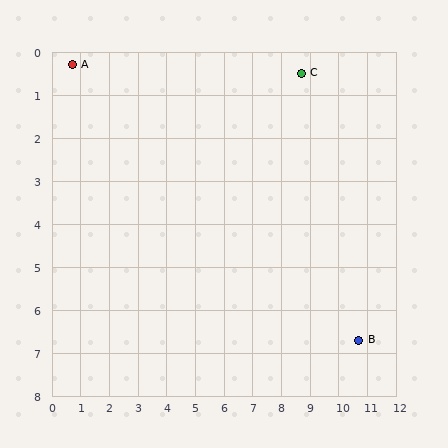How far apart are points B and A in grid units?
Points B and A are about 11.9 grid units apart.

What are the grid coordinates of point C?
Point C is at approximately (8.7, 0.5).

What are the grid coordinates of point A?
Point A is at approximately (0.7, 0.3).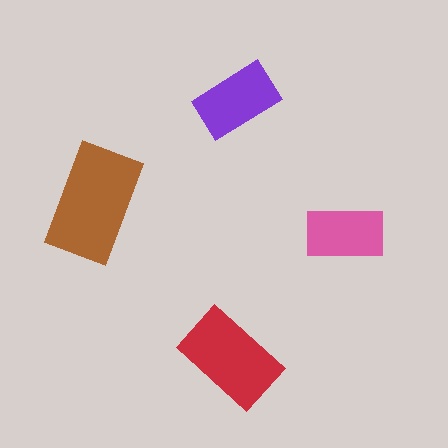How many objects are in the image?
There are 4 objects in the image.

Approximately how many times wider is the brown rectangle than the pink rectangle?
About 1.5 times wider.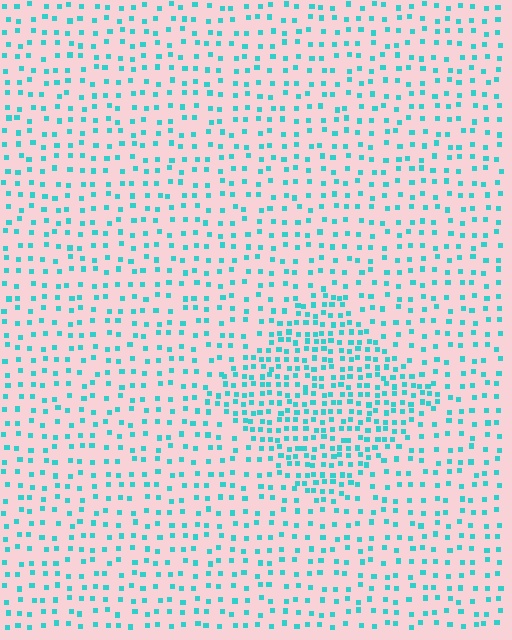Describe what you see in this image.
The image contains small cyan elements arranged at two different densities. A diamond-shaped region is visible where the elements are more densely packed than the surrounding area.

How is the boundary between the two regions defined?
The boundary is defined by a change in element density (approximately 2.0x ratio). All elements are the same color, size, and shape.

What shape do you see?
I see a diamond.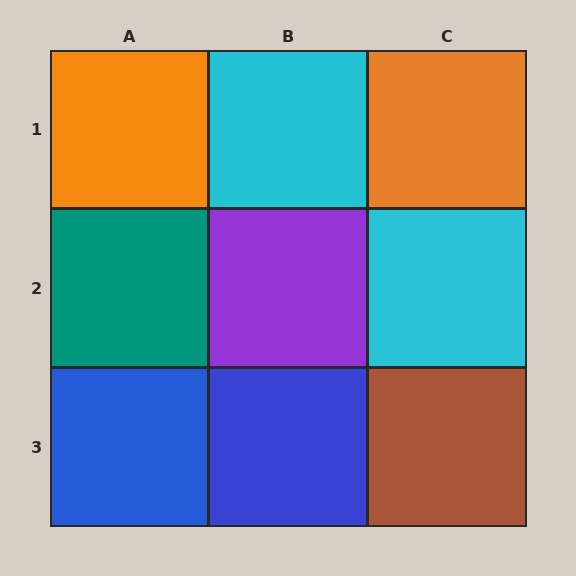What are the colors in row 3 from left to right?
Blue, blue, brown.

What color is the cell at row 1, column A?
Orange.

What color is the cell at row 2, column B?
Purple.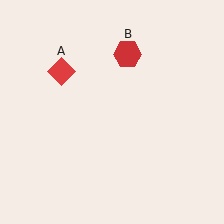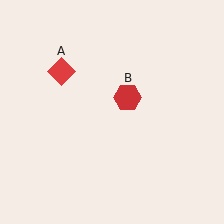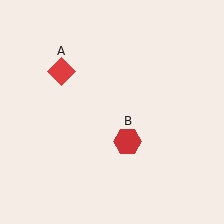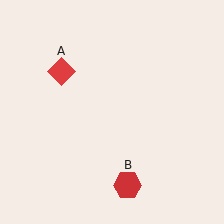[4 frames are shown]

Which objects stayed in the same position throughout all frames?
Red diamond (object A) remained stationary.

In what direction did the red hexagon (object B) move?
The red hexagon (object B) moved down.